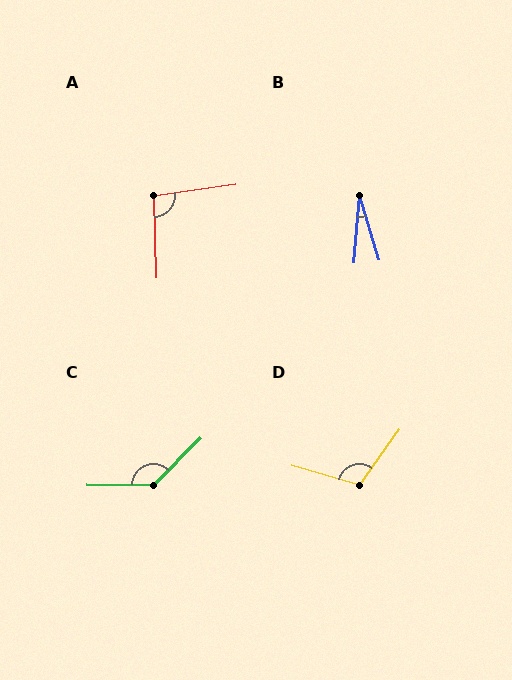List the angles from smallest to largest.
B (21°), A (96°), D (109°), C (134°).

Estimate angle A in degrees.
Approximately 96 degrees.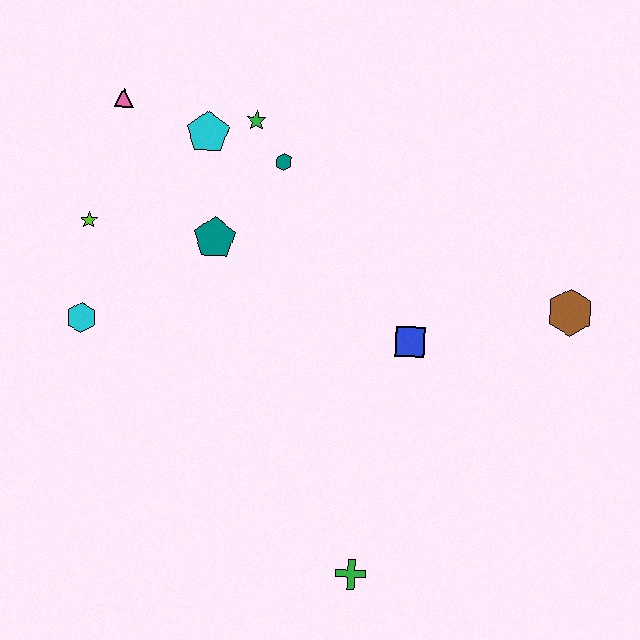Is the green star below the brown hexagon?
No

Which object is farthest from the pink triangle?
The green cross is farthest from the pink triangle.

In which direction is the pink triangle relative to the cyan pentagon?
The pink triangle is to the left of the cyan pentagon.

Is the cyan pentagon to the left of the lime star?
No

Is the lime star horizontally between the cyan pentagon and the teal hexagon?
No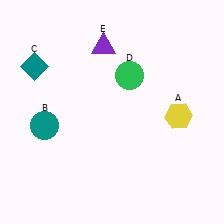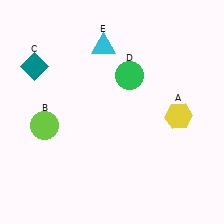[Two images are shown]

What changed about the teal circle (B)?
In Image 1, B is teal. In Image 2, it changed to lime.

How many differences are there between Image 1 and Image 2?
There are 2 differences between the two images.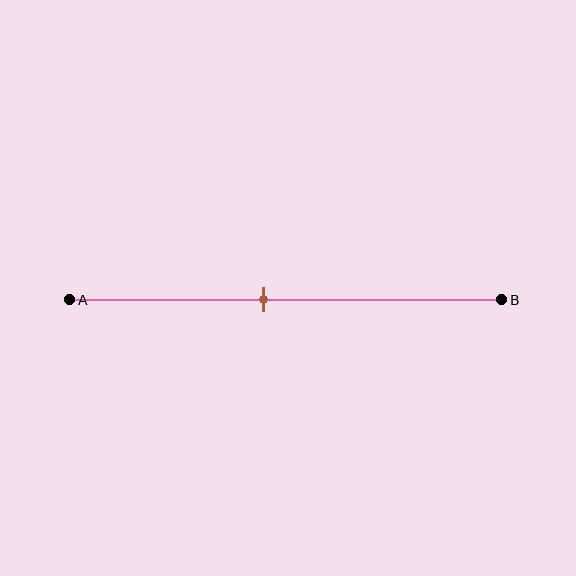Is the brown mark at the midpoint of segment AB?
No, the mark is at about 45% from A, not at the 50% midpoint.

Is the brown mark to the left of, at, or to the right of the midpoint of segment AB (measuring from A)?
The brown mark is to the left of the midpoint of segment AB.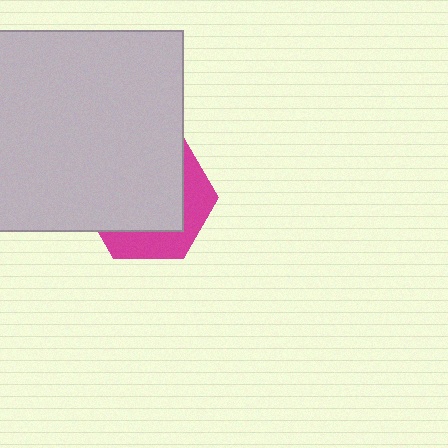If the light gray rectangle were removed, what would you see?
You would see the complete magenta hexagon.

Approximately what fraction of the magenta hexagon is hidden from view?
Roughly 66% of the magenta hexagon is hidden behind the light gray rectangle.